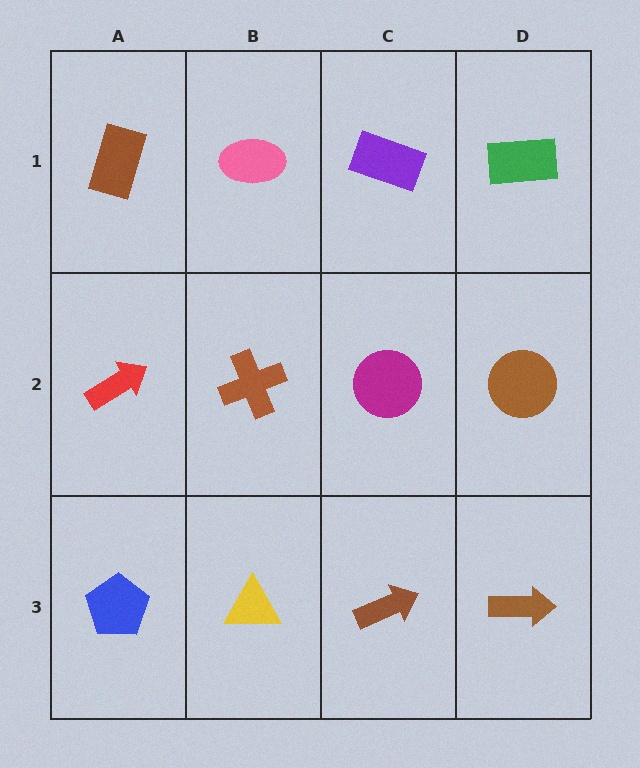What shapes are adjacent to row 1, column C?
A magenta circle (row 2, column C), a pink ellipse (row 1, column B), a green rectangle (row 1, column D).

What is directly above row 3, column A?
A red arrow.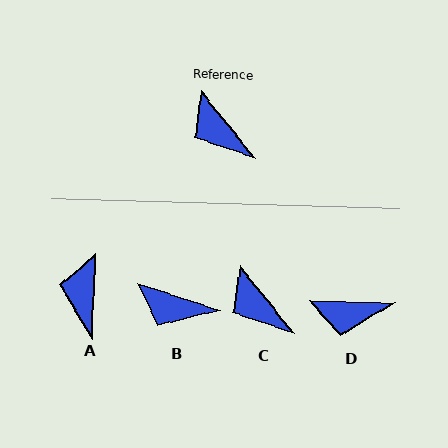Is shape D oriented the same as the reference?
No, it is off by about 50 degrees.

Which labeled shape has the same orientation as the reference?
C.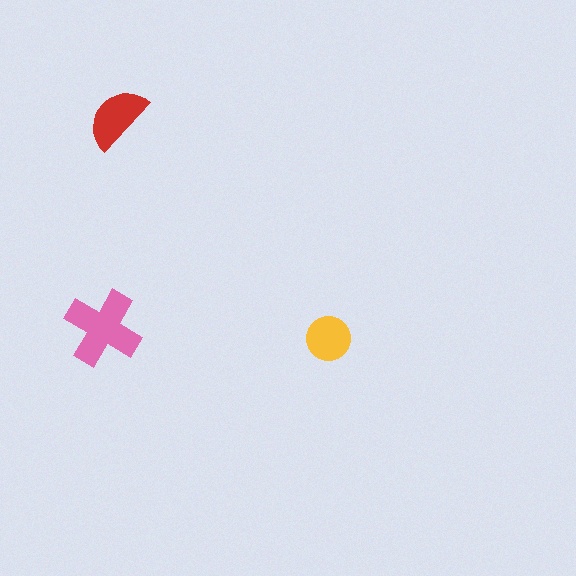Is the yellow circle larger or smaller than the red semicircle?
Smaller.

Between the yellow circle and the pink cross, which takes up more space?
The pink cross.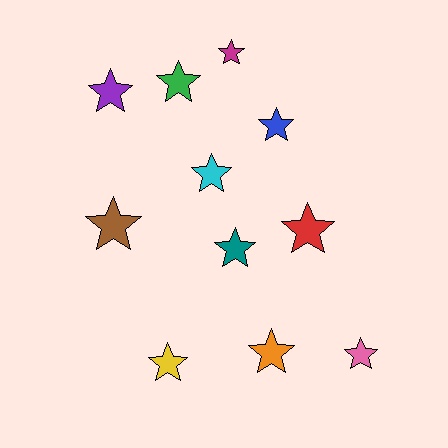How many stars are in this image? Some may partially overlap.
There are 11 stars.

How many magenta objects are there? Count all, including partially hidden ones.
There is 1 magenta object.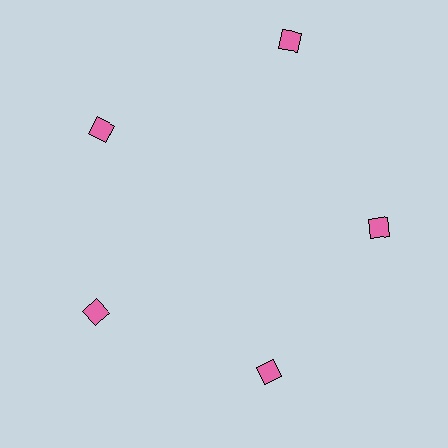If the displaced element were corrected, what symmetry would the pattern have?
It would have 5-fold rotational symmetry — the pattern would map onto itself every 72 degrees.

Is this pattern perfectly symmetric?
No. The 5 pink squares are arranged in a ring, but one element near the 1 o'clock position is pushed outward from the center, breaking the 5-fold rotational symmetry.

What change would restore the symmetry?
The symmetry would be restored by moving it inward, back onto the ring so that all 5 squares sit at equal angles and equal distance from the center.